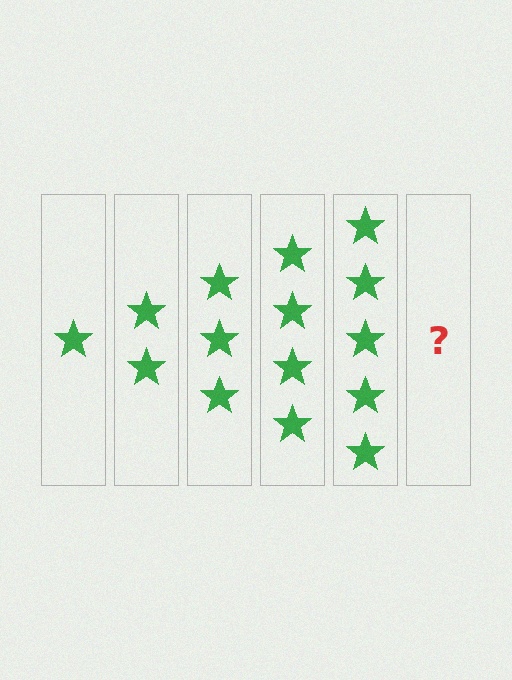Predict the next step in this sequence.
The next step is 6 stars.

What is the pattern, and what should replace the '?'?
The pattern is that each step adds one more star. The '?' should be 6 stars.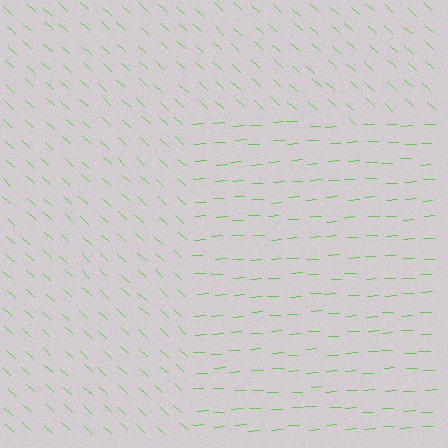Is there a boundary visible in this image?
Yes, there is a texture boundary formed by a change in line orientation.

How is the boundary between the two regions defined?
The boundary is defined purely by a change in line orientation (approximately 45 degrees difference). All lines are the same color and thickness.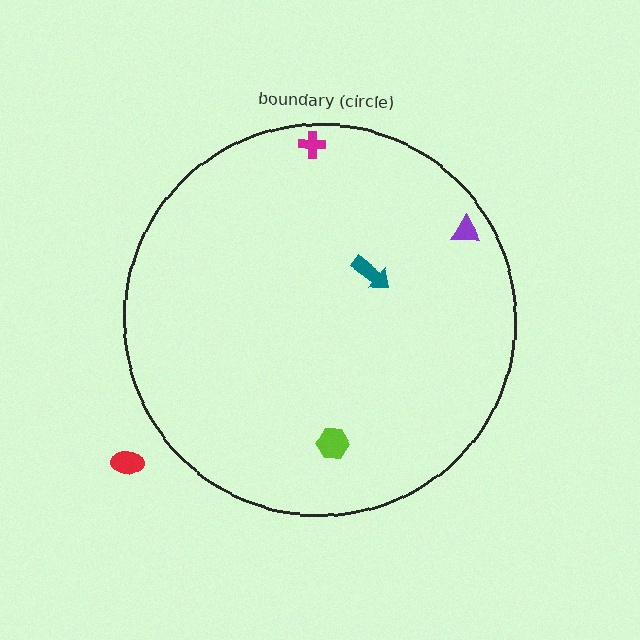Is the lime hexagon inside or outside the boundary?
Inside.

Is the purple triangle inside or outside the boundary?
Inside.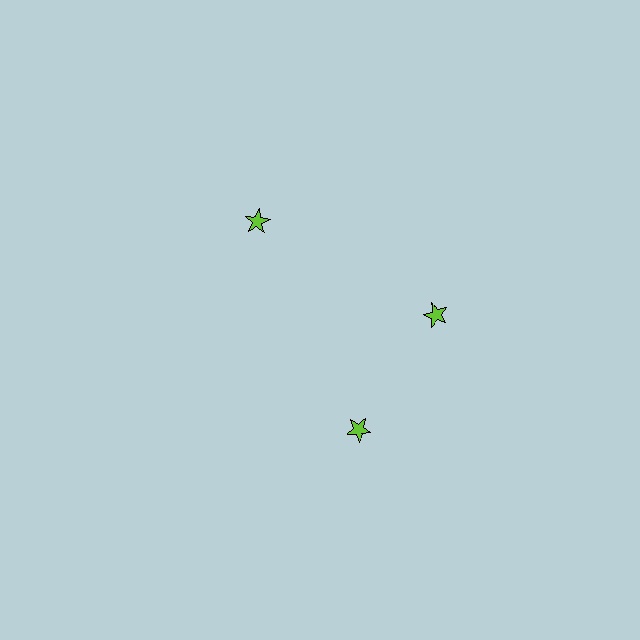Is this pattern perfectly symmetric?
No. The 3 lime stars are arranged in a ring, but one element near the 7 o'clock position is rotated out of alignment along the ring, breaking the 3-fold rotational symmetry.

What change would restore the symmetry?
The symmetry would be restored by rotating it back into even spacing with its neighbors so that all 3 stars sit at equal angles and equal distance from the center.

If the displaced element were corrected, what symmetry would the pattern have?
It would have 3-fold rotational symmetry — the pattern would map onto itself every 120 degrees.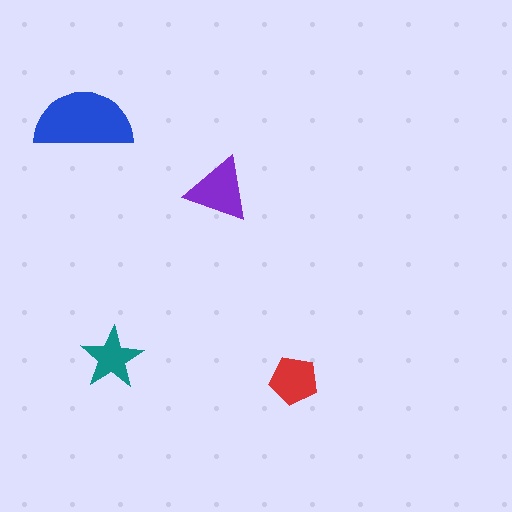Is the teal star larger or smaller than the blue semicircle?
Smaller.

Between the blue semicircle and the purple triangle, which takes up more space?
The blue semicircle.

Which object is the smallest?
The teal star.